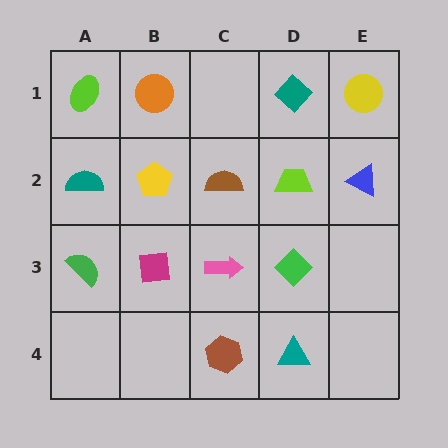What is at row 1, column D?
A teal diamond.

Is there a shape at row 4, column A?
No, that cell is empty.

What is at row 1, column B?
An orange circle.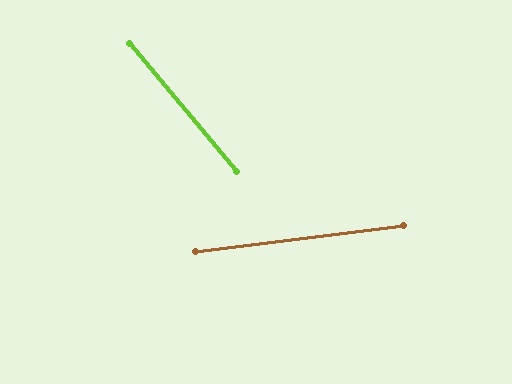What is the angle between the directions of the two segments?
Approximately 57 degrees.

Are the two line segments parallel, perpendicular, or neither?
Neither parallel nor perpendicular — they differ by about 57°.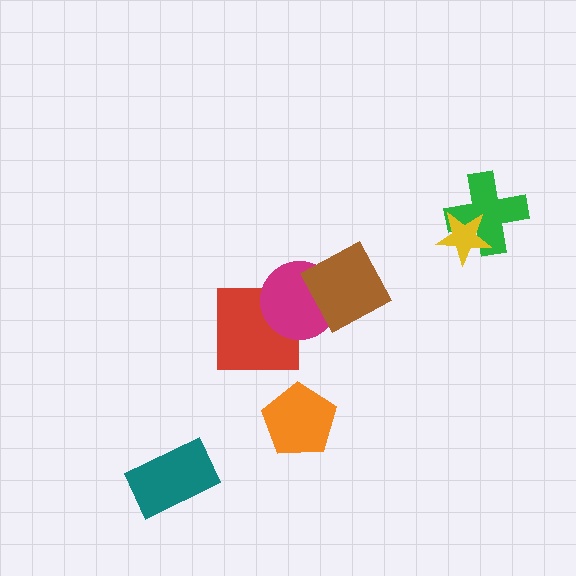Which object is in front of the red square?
The magenta circle is in front of the red square.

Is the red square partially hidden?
Yes, it is partially covered by another shape.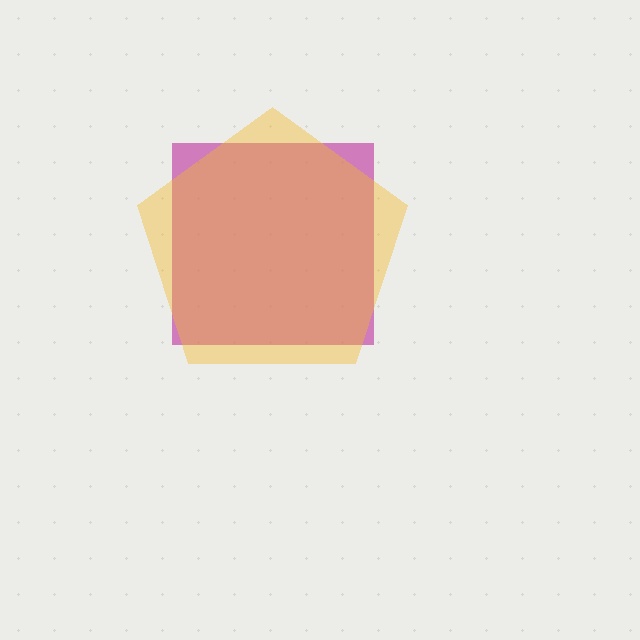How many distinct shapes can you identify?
There are 2 distinct shapes: a magenta square, a yellow pentagon.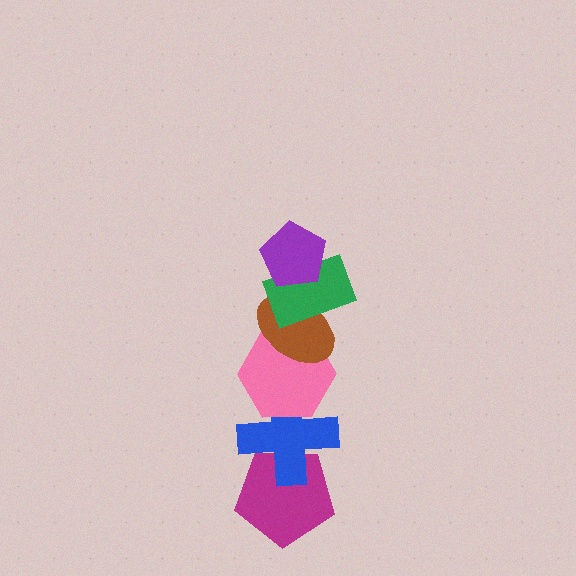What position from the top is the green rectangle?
The green rectangle is 2nd from the top.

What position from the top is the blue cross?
The blue cross is 5th from the top.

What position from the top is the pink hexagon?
The pink hexagon is 4th from the top.